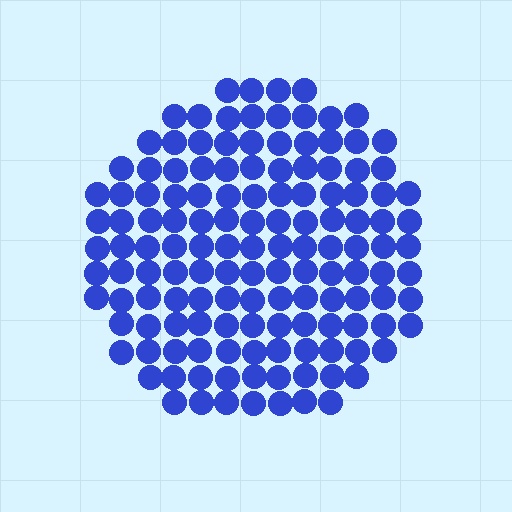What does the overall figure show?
The overall figure shows a circle.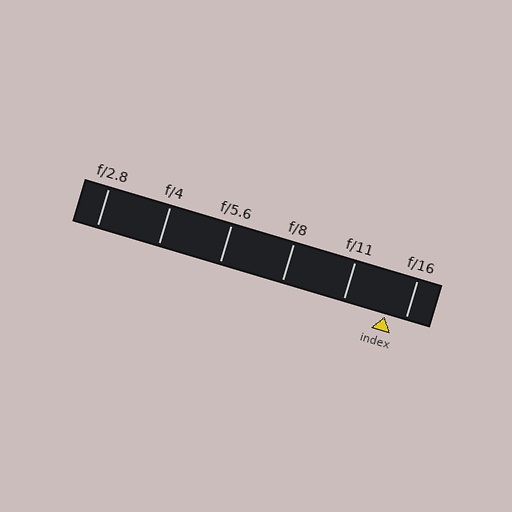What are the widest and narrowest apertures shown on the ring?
The widest aperture shown is f/2.8 and the narrowest is f/16.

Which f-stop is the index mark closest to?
The index mark is closest to f/16.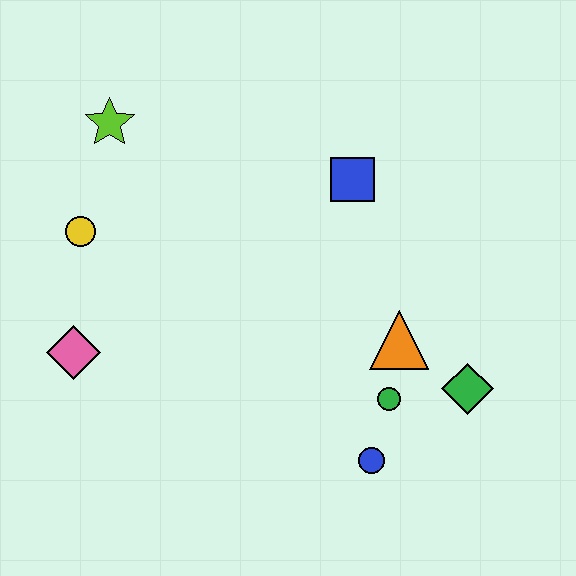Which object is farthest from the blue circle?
The lime star is farthest from the blue circle.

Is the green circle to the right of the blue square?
Yes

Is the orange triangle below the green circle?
No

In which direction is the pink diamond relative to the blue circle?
The pink diamond is to the left of the blue circle.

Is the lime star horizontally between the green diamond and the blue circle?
No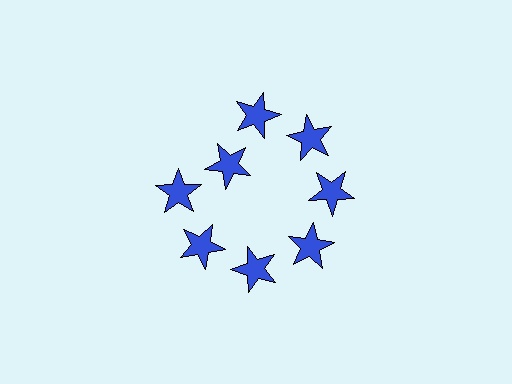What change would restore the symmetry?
The symmetry would be restored by moving it outward, back onto the ring so that all 8 stars sit at equal angles and equal distance from the center.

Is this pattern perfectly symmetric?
No. The 8 blue stars are arranged in a ring, but one element near the 10 o'clock position is pulled inward toward the center, breaking the 8-fold rotational symmetry.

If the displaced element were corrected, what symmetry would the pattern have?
It would have 8-fold rotational symmetry — the pattern would map onto itself every 45 degrees.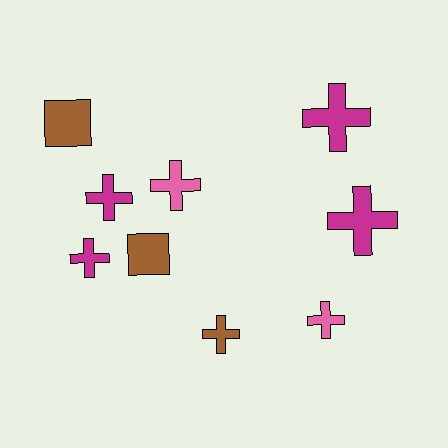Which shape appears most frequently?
Cross, with 7 objects.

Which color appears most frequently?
Magenta, with 4 objects.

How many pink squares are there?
There are no pink squares.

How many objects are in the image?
There are 9 objects.